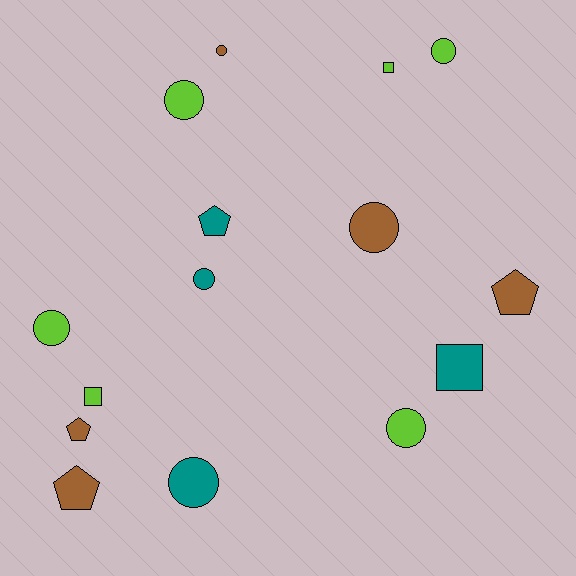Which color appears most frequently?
Lime, with 6 objects.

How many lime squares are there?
There are 2 lime squares.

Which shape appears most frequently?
Circle, with 8 objects.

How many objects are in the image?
There are 15 objects.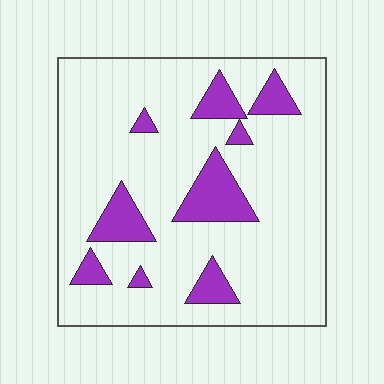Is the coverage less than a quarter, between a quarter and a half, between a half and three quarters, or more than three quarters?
Less than a quarter.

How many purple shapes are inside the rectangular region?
9.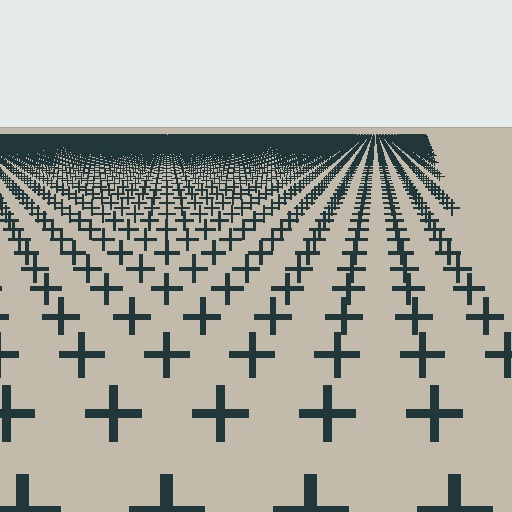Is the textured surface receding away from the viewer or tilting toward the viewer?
The surface is receding away from the viewer. Texture elements get smaller and denser toward the top.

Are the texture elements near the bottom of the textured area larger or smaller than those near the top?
Larger. Near the bottom, elements are closer to the viewer and appear at a bigger on-screen size.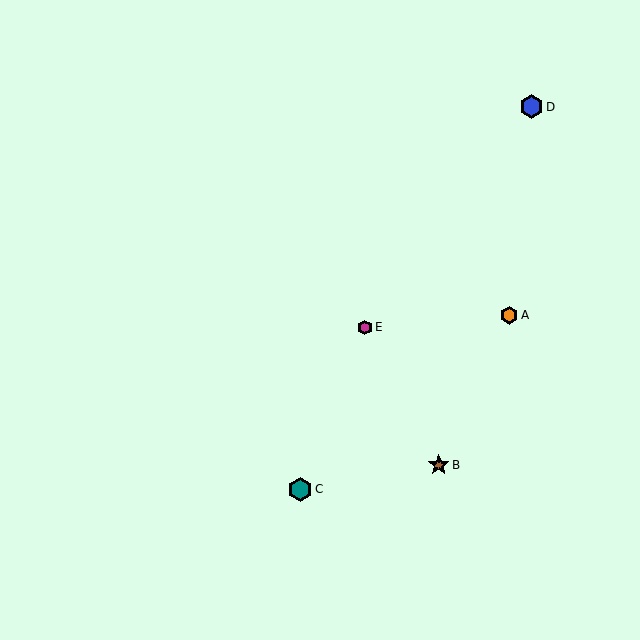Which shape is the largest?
The blue hexagon (labeled D) is the largest.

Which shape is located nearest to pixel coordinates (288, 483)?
The teal hexagon (labeled C) at (300, 489) is nearest to that location.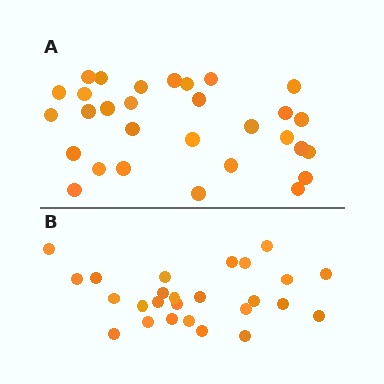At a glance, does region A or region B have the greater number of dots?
Region A (the top region) has more dots.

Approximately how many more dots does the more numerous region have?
Region A has about 4 more dots than region B.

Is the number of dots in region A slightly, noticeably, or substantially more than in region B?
Region A has only slightly more — the two regions are fairly close. The ratio is roughly 1.2 to 1.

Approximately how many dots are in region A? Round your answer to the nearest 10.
About 30 dots.